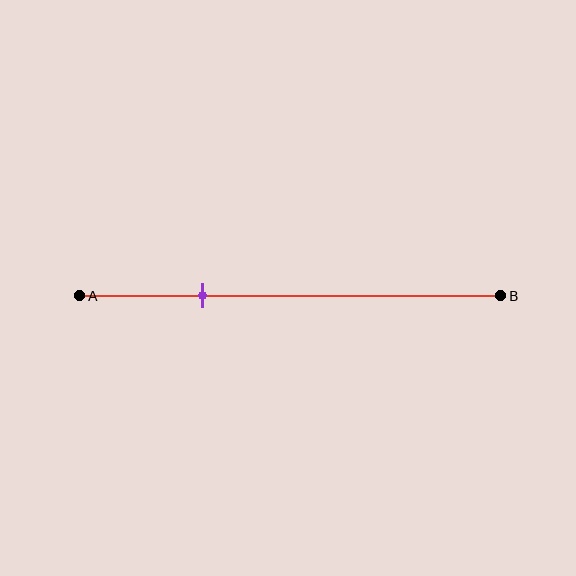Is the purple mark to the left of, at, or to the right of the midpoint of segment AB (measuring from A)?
The purple mark is to the left of the midpoint of segment AB.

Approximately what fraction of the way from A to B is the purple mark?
The purple mark is approximately 30% of the way from A to B.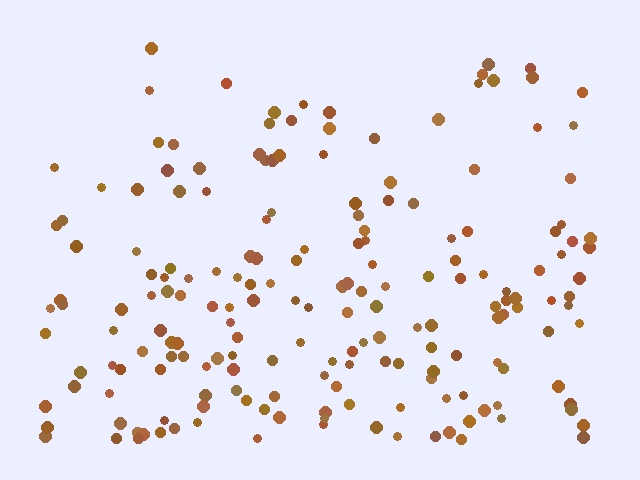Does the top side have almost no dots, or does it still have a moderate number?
Still a moderate number, just noticeably fewer than the bottom.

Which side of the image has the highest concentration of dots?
The bottom.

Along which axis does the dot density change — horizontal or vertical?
Vertical.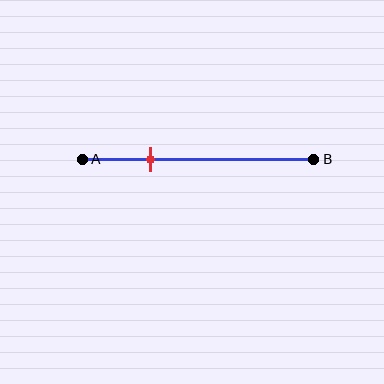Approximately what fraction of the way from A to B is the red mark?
The red mark is approximately 30% of the way from A to B.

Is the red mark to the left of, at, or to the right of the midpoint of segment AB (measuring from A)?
The red mark is to the left of the midpoint of segment AB.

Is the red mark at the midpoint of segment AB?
No, the mark is at about 30% from A, not at the 50% midpoint.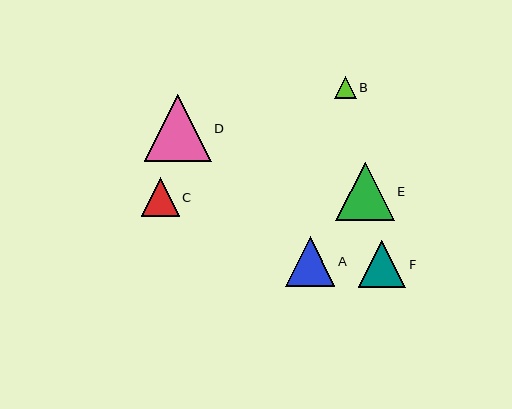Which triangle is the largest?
Triangle D is the largest with a size of approximately 67 pixels.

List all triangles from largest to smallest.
From largest to smallest: D, E, A, F, C, B.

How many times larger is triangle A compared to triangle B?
Triangle A is approximately 2.2 times the size of triangle B.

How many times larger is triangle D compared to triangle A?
Triangle D is approximately 1.4 times the size of triangle A.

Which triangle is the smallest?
Triangle B is the smallest with a size of approximately 22 pixels.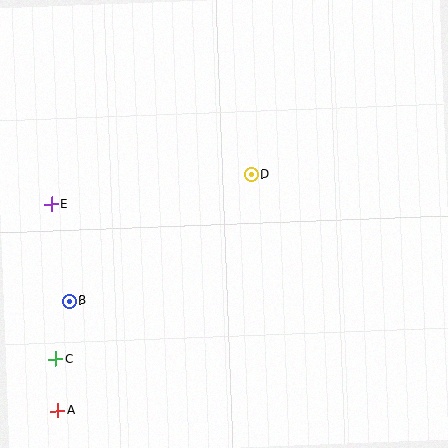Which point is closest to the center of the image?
Point D at (252, 175) is closest to the center.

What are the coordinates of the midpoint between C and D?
The midpoint between C and D is at (154, 267).